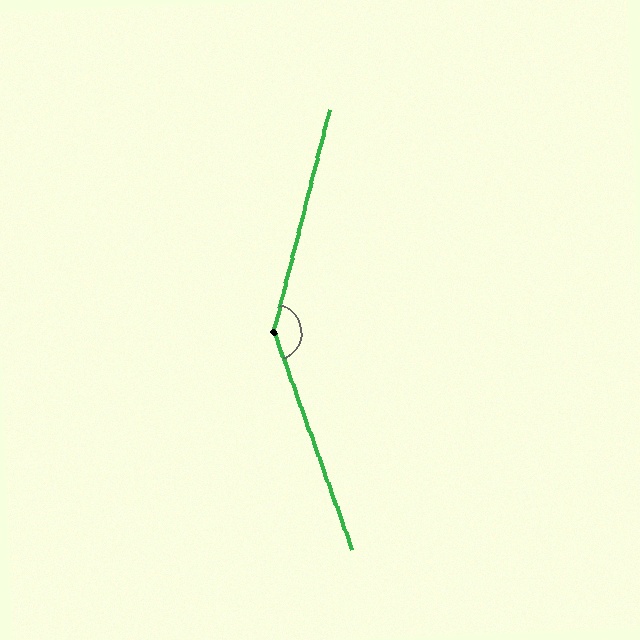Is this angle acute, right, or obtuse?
It is obtuse.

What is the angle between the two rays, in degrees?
Approximately 146 degrees.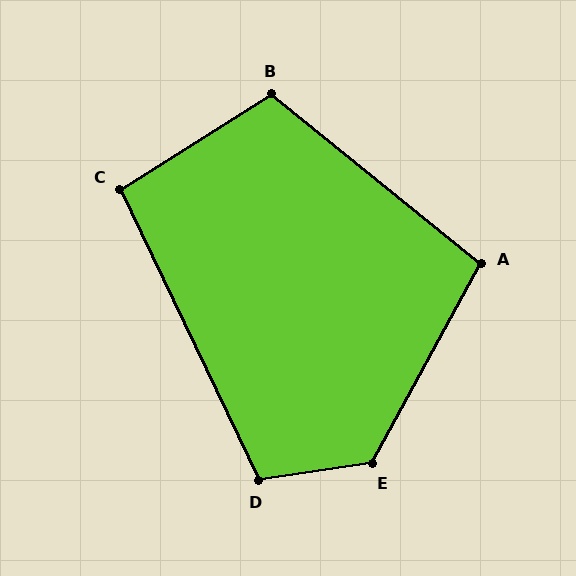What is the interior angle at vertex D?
Approximately 107 degrees (obtuse).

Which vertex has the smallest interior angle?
C, at approximately 97 degrees.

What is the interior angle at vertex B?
Approximately 109 degrees (obtuse).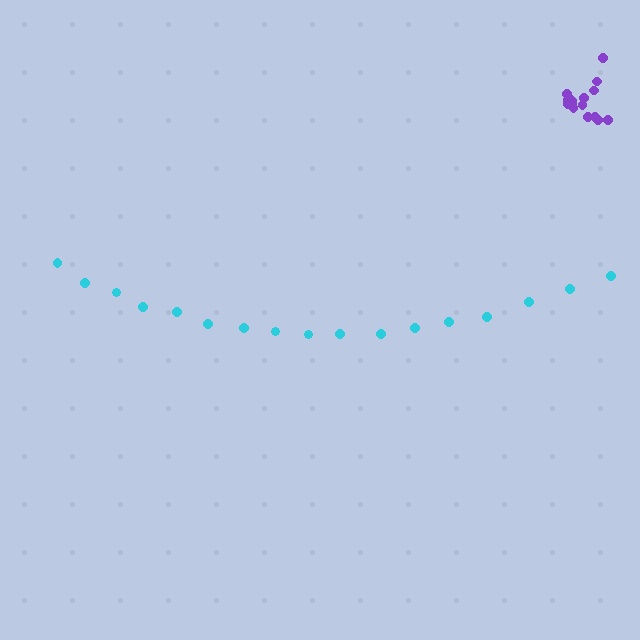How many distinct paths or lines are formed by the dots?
There are 2 distinct paths.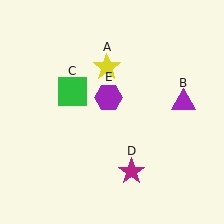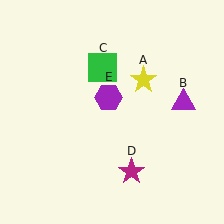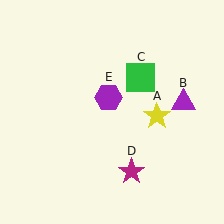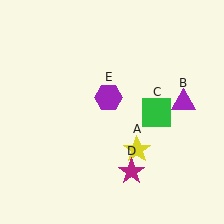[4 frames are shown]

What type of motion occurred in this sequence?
The yellow star (object A), green square (object C) rotated clockwise around the center of the scene.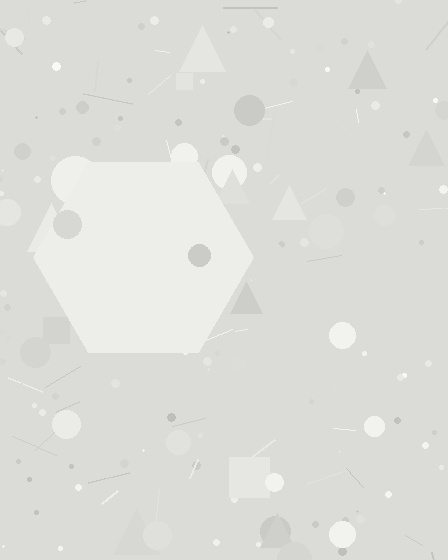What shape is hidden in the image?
A hexagon is hidden in the image.